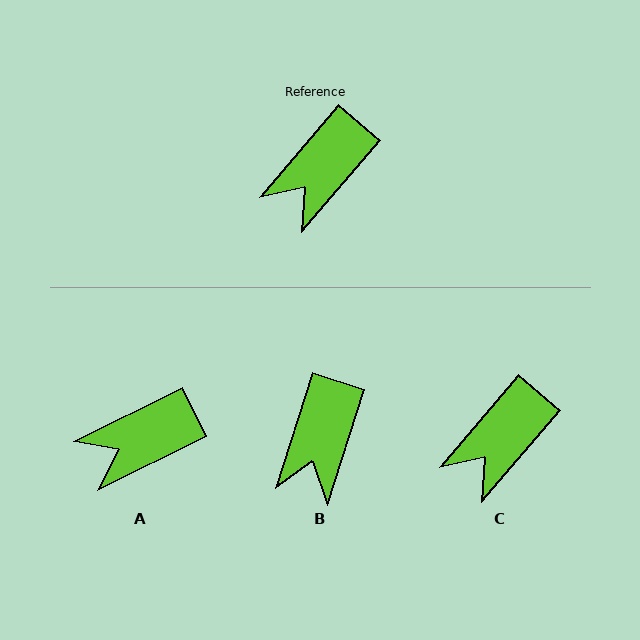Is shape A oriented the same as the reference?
No, it is off by about 23 degrees.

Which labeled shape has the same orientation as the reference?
C.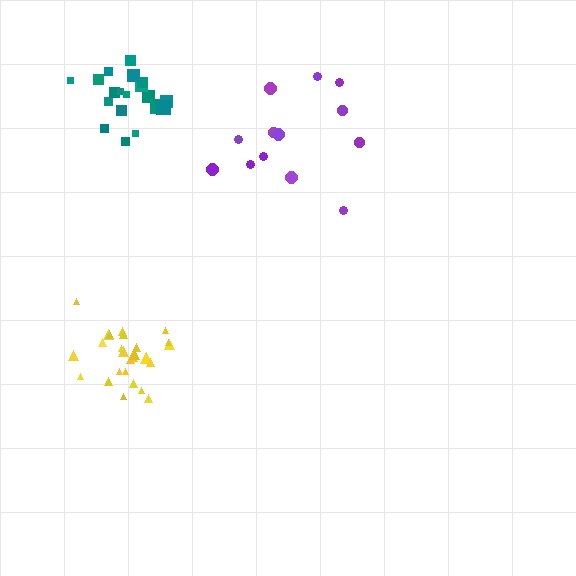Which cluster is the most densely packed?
Yellow.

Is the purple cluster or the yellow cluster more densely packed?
Yellow.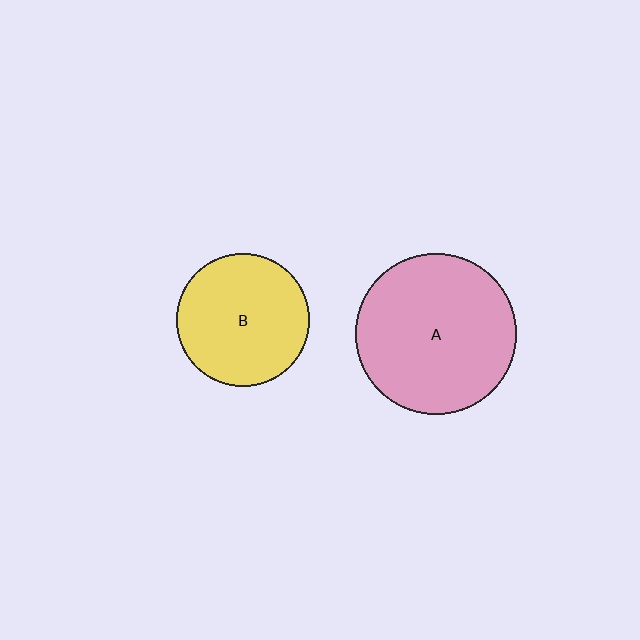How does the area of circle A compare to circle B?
Approximately 1.4 times.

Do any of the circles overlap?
No, none of the circles overlap.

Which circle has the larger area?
Circle A (pink).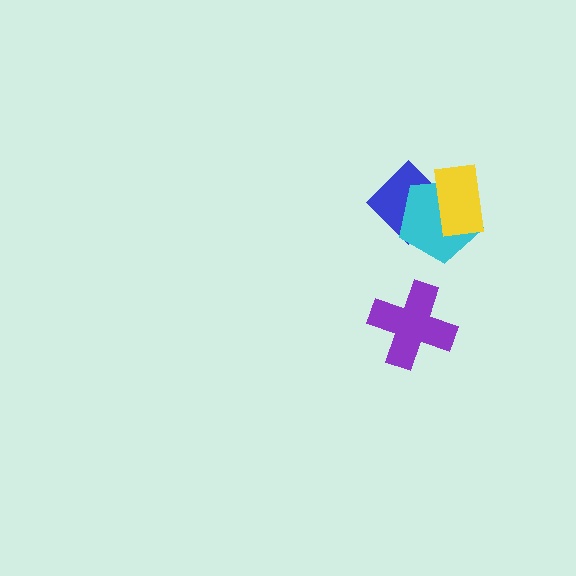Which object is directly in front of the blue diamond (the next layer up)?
The cyan pentagon is directly in front of the blue diamond.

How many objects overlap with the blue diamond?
2 objects overlap with the blue diamond.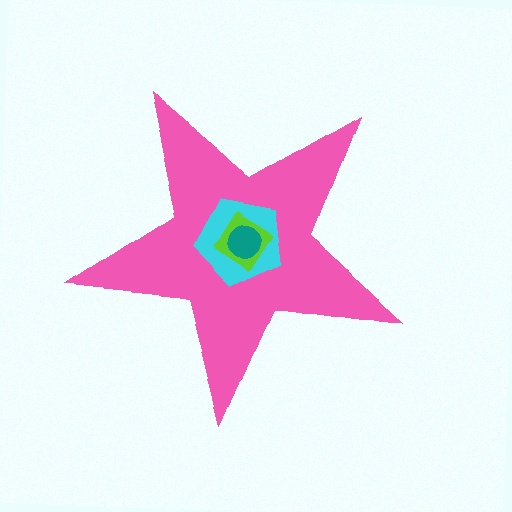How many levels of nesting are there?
4.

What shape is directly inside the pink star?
The cyan pentagon.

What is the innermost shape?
The teal circle.